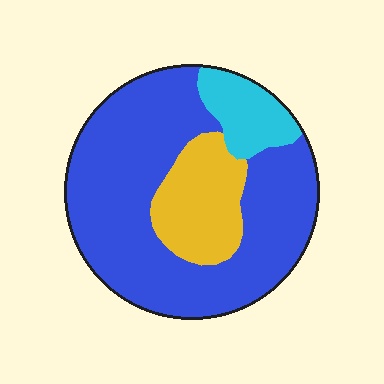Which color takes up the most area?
Blue, at roughly 70%.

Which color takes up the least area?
Cyan, at roughly 10%.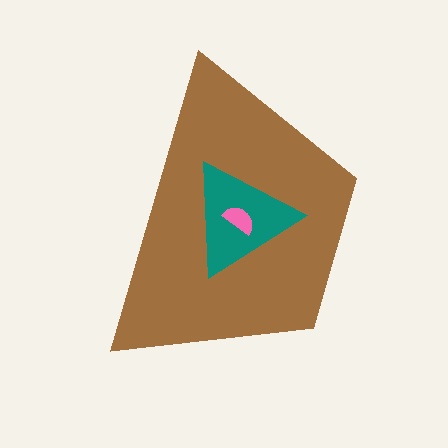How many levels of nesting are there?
3.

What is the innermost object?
The pink semicircle.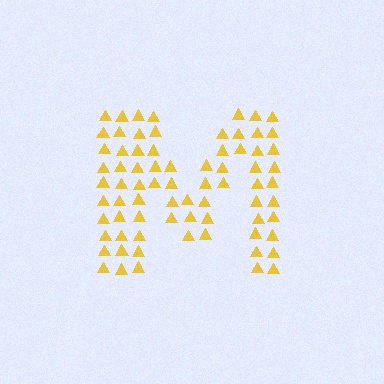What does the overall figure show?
The overall figure shows the letter M.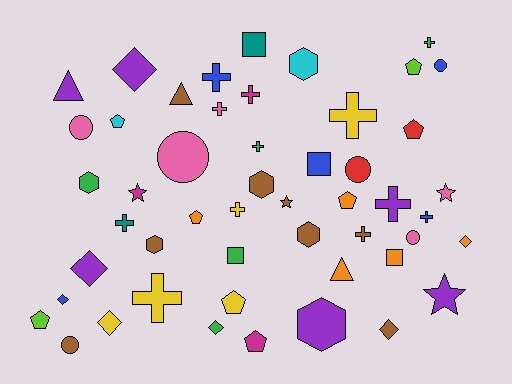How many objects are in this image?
There are 50 objects.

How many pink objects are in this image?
There are 5 pink objects.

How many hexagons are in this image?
There are 6 hexagons.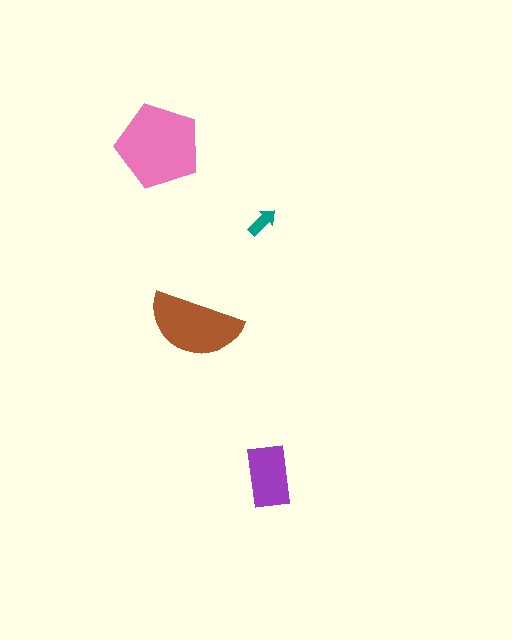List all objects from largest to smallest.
The pink pentagon, the brown semicircle, the purple rectangle, the teal arrow.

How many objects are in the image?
There are 4 objects in the image.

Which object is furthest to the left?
The pink pentagon is leftmost.